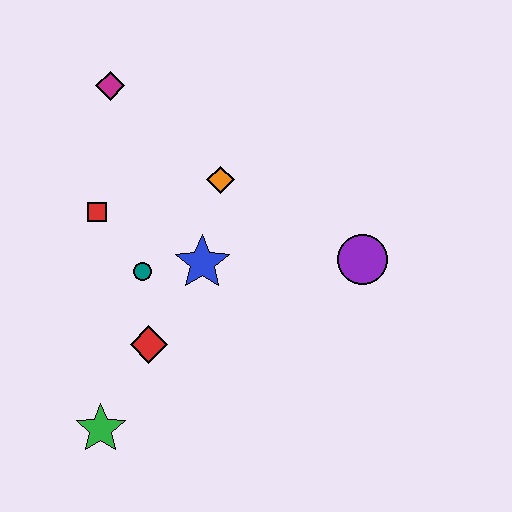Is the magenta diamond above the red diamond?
Yes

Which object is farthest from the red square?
The purple circle is farthest from the red square.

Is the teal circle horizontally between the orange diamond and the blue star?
No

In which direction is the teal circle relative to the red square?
The teal circle is below the red square.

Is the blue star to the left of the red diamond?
No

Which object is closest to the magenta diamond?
The red square is closest to the magenta diamond.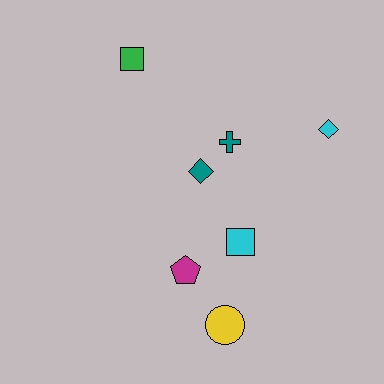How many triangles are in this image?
There are no triangles.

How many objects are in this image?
There are 7 objects.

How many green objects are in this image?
There is 1 green object.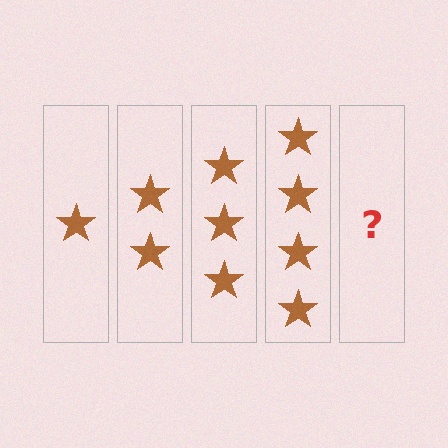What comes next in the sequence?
The next element should be 5 stars.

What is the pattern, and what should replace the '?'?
The pattern is that each step adds one more star. The '?' should be 5 stars.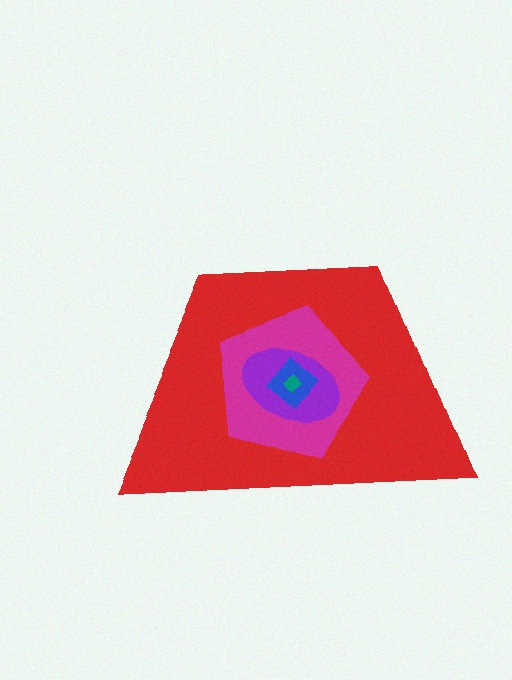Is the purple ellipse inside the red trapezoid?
Yes.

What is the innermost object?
The teal diamond.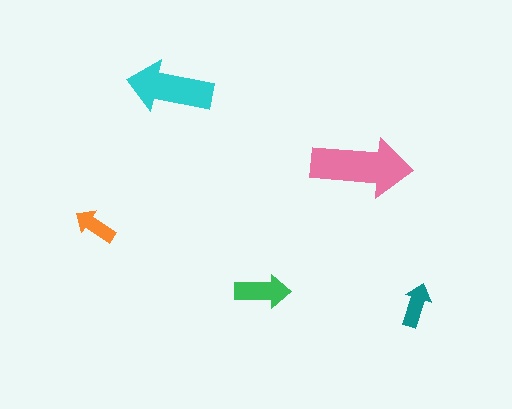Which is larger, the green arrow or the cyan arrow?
The cyan one.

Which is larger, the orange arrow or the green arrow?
The green one.